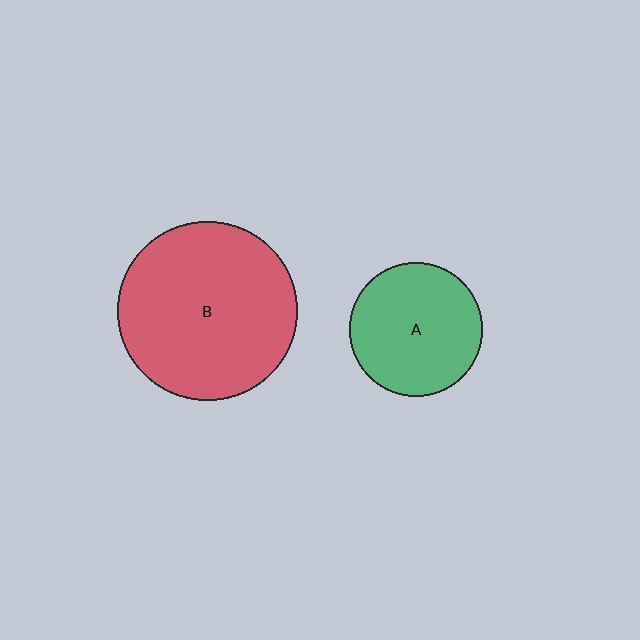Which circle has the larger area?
Circle B (red).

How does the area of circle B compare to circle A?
Approximately 1.8 times.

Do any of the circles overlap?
No, none of the circles overlap.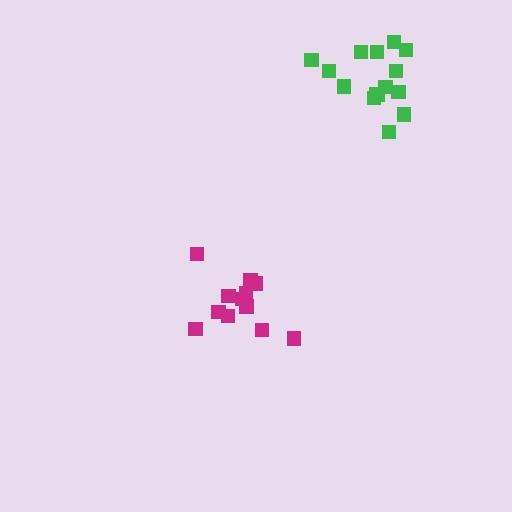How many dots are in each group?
Group 1: 13 dots, Group 2: 15 dots (28 total).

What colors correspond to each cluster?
The clusters are colored: magenta, green.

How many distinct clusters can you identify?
There are 2 distinct clusters.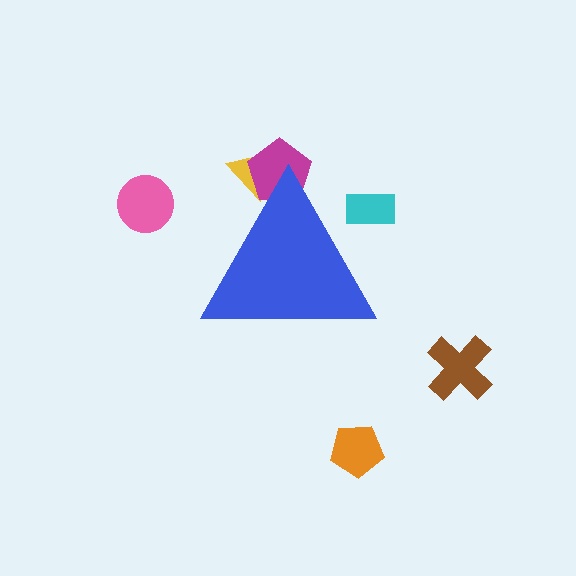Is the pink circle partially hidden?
No, the pink circle is fully visible.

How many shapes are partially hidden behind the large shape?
3 shapes are partially hidden.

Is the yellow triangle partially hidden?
Yes, the yellow triangle is partially hidden behind the blue triangle.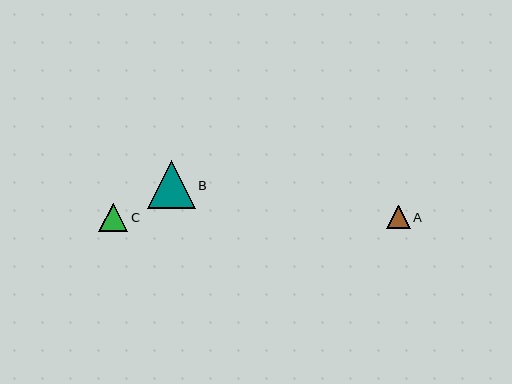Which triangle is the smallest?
Triangle A is the smallest with a size of approximately 23 pixels.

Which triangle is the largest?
Triangle B is the largest with a size of approximately 48 pixels.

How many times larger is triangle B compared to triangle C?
Triangle B is approximately 1.7 times the size of triangle C.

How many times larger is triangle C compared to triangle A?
Triangle C is approximately 1.2 times the size of triangle A.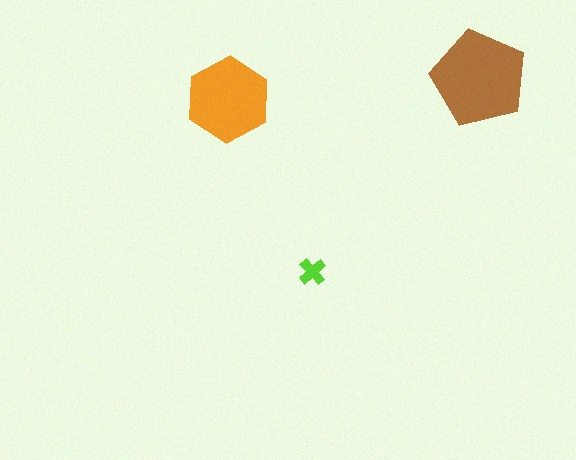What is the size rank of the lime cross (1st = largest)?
3rd.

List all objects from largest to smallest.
The brown pentagon, the orange hexagon, the lime cross.